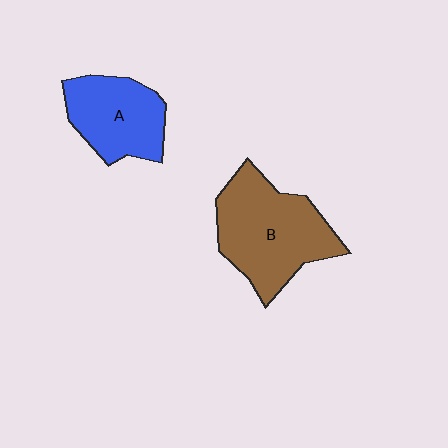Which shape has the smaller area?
Shape A (blue).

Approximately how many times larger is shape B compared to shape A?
Approximately 1.4 times.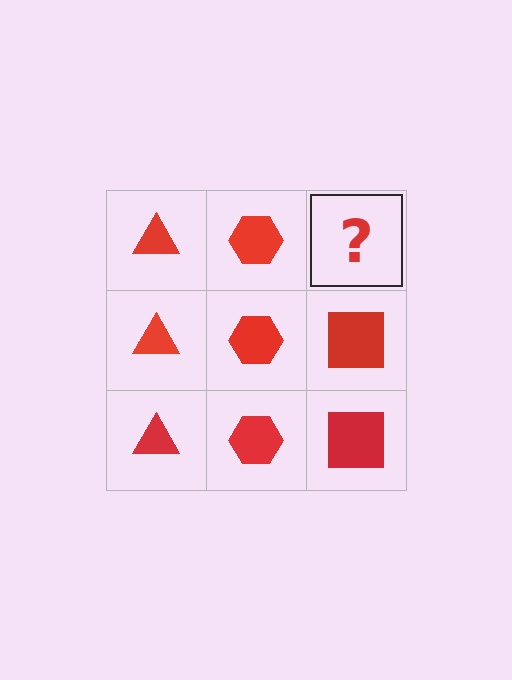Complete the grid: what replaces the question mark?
The question mark should be replaced with a red square.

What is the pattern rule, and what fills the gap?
The rule is that each column has a consistent shape. The gap should be filled with a red square.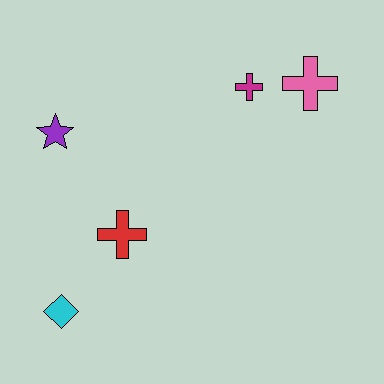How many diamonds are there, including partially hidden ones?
There is 1 diamond.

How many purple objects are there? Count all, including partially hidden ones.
There is 1 purple object.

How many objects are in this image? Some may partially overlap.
There are 5 objects.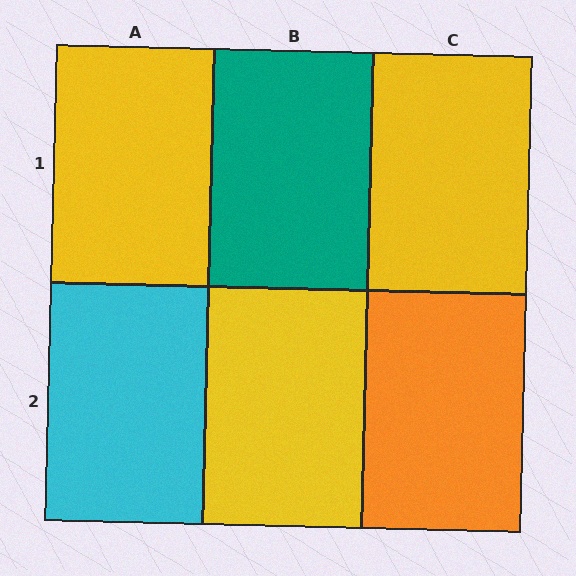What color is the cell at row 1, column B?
Teal.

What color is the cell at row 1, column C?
Yellow.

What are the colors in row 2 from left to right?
Cyan, yellow, orange.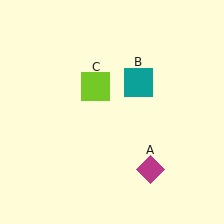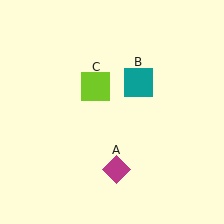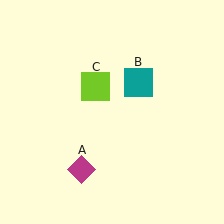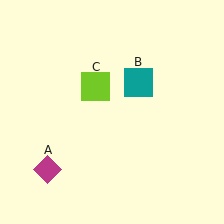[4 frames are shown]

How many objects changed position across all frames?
1 object changed position: magenta diamond (object A).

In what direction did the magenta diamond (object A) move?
The magenta diamond (object A) moved left.